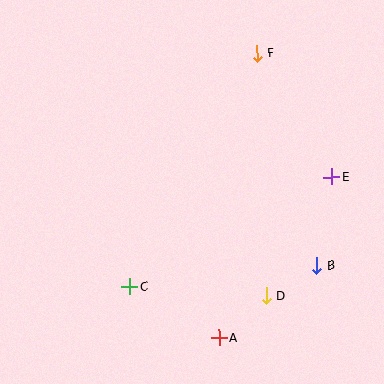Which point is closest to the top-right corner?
Point F is closest to the top-right corner.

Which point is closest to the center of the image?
Point C at (130, 286) is closest to the center.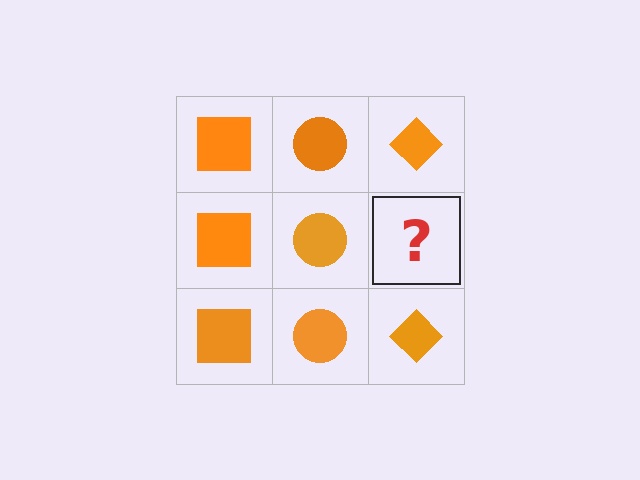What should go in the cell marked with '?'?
The missing cell should contain an orange diamond.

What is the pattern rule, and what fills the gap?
The rule is that each column has a consistent shape. The gap should be filled with an orange diamond.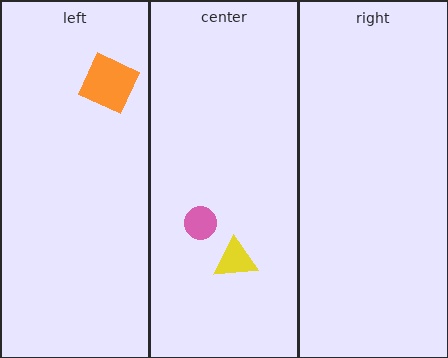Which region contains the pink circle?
The center region.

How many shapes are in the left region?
1.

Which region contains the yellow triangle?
The center region.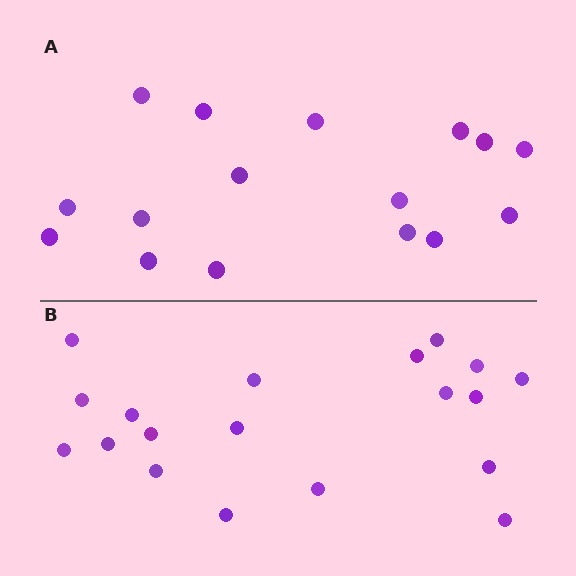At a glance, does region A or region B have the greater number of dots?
Region B (the bottom region) has more dots.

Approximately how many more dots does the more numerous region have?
Region B has just a few more — roughly 2 or 3 more dots than region A.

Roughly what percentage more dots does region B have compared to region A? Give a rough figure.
About 20% more.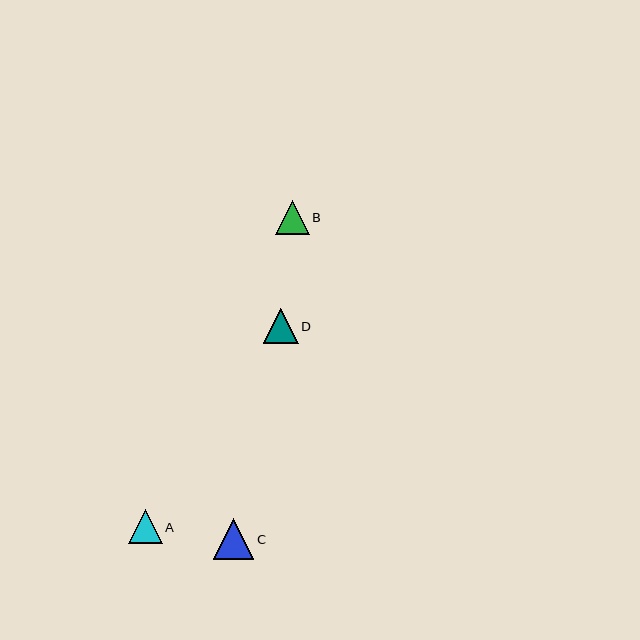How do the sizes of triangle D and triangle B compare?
Triangle D and triangle B are approximately the same size.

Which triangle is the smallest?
Triangle A is the smallest with a size of approximately 33 pixels.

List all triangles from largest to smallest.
From largest to smallest: C, D, B, A.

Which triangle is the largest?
Triangle C is the largest with a size of approximately 41 pixels.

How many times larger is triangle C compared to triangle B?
Triangle C is approximately 1.2 times the size of triangle B.